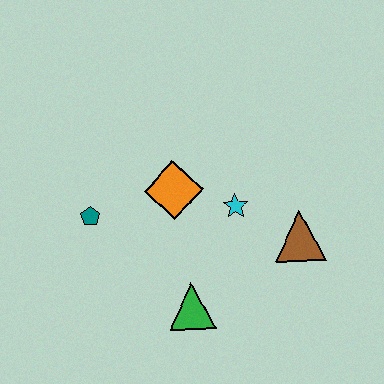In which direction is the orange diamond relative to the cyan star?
The orange diamond is to the left of the cyan star.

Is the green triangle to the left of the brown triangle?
Yes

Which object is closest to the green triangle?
The cyan star is closest to the green triangle.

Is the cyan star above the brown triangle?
Yes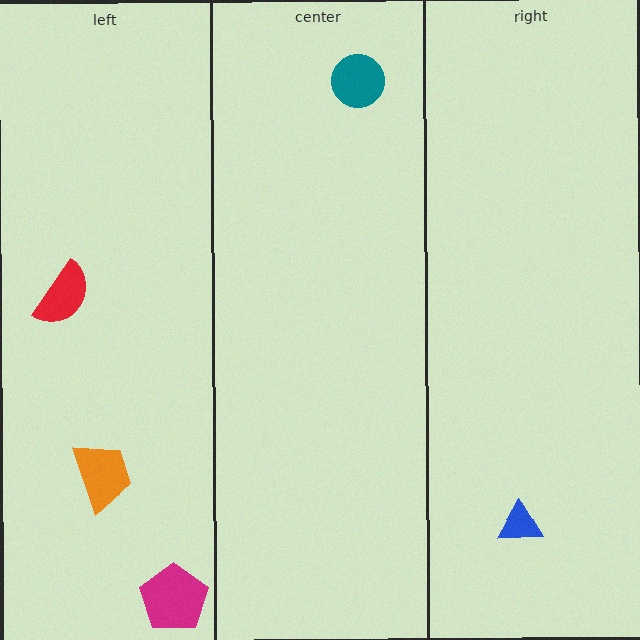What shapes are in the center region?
The teal circle.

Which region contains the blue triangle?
The right region.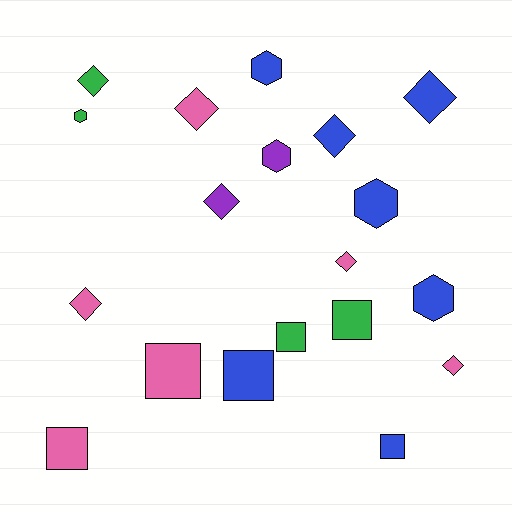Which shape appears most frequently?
Diamond, with 8 objects.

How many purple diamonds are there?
There is 1 purple diamond.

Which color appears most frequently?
Blue, with 7 objects.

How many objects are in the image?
There are 19 objects.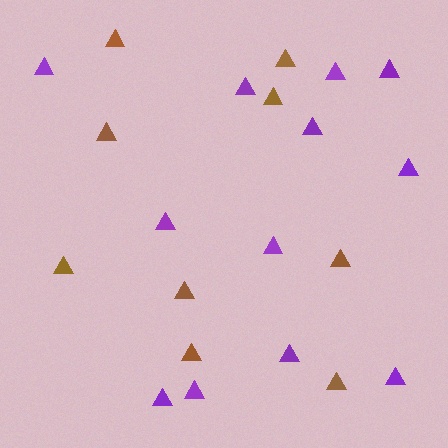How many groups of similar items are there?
There are 2 groups: one group of brown triangles (9) and one group of purple triangles (12).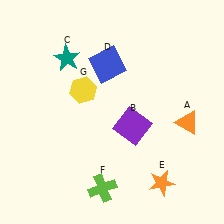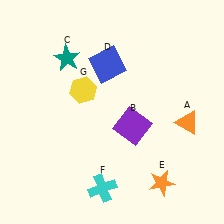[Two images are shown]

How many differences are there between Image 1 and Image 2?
There is 1 difference between the two images.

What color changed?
The cross (F) changed from lime in Image 1 to cyan in Image 2.